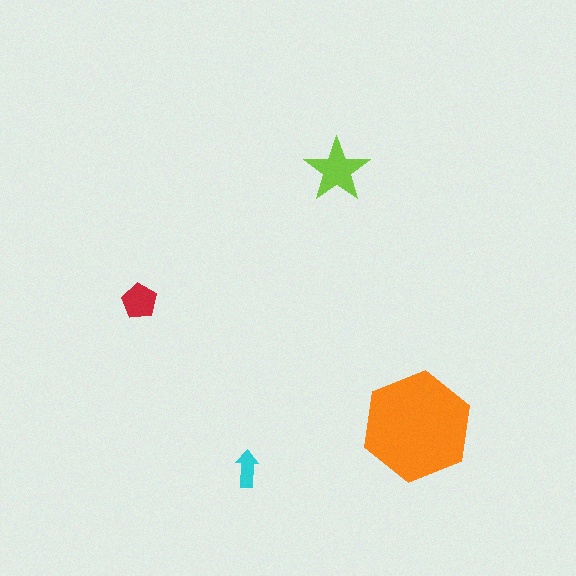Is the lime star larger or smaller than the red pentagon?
Larger.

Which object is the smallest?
The cyan arrow.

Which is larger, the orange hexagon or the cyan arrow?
The orange hexagon.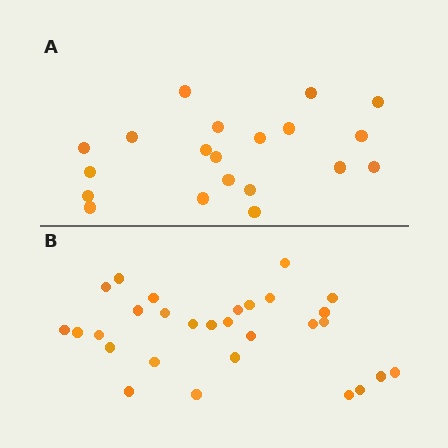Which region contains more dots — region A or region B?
Region B (the bottom region) has more dots.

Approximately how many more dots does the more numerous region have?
Region B has roughly 8 or so more dots than region A.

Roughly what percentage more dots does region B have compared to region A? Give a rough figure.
About 45% more.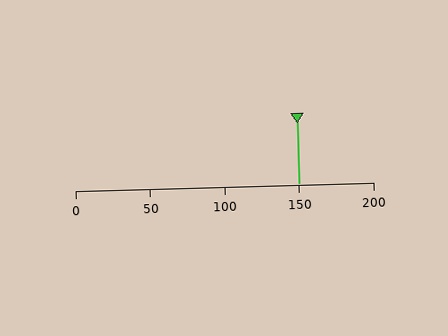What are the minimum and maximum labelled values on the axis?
The axis runs from 0 to 200.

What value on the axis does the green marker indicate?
The marker indicates approximately 150.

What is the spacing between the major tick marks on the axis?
The major ticks are spaced 50 apart.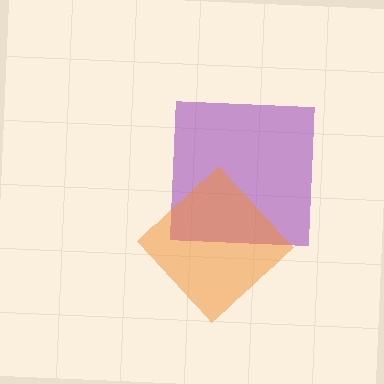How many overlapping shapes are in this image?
There are 2 overlapping shapes in the image.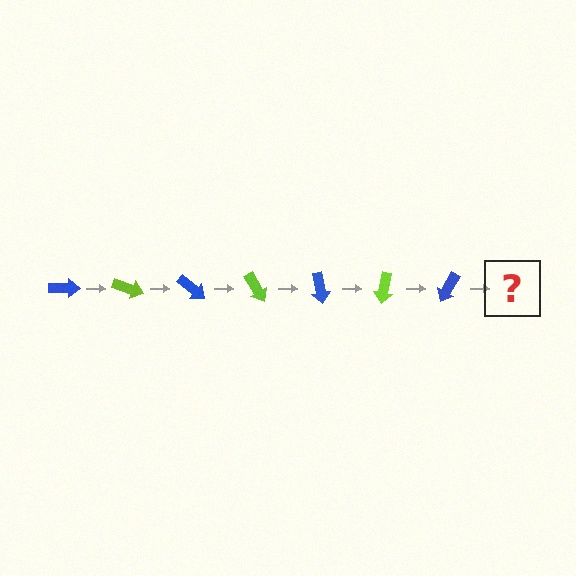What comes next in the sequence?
The next element should be a lime arrow, rotated 140 degrees from the start.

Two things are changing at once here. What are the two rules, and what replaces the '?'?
The two rules are that it rotates 20 degrees each step and the color cycles through blue and lime. The '?' should be a lime arrow, rotated 140 degrees from the start.